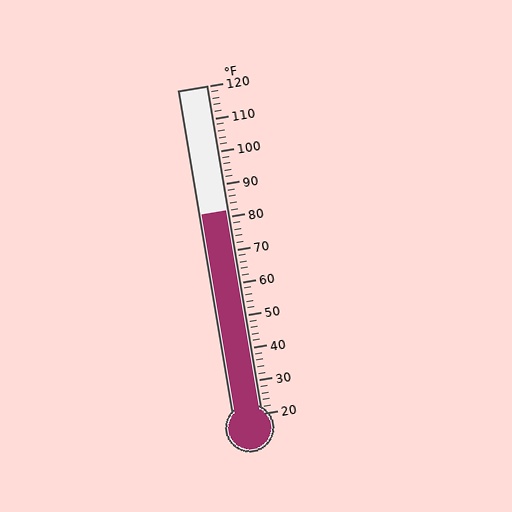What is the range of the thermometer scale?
The thermometer scale ranges from 20°F to 120°F.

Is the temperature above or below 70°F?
The temperature is above 70°F.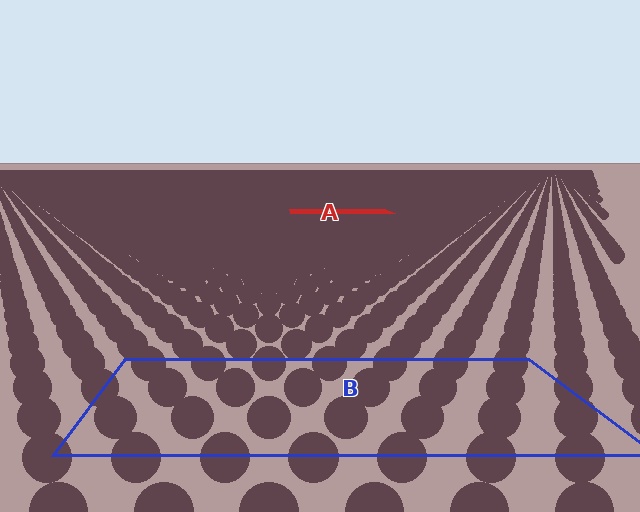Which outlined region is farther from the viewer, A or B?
Region A is farther from the viewer — the texture elements inside it appear smaller and more densely packed.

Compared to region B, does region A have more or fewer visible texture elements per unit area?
Region A has more texture elements per unit area — they are packed more densely because it is farther away.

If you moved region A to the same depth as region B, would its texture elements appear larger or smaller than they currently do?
They would appear larger. At a closer depth, the same texture elements are projected at a bigger on-screen size.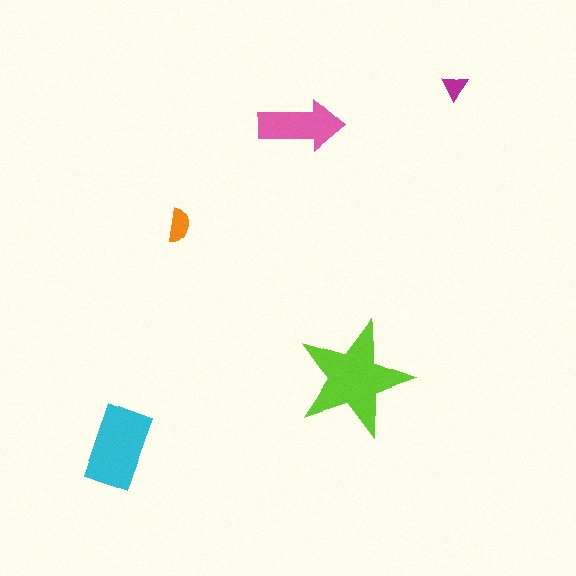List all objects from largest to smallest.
The lime star, the cyan rectangle, the pink arrow, the orange semicircle, the magenta triangle.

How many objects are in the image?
There are 5 objects in the image.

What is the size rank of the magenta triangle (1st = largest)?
5th.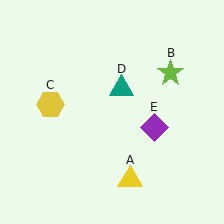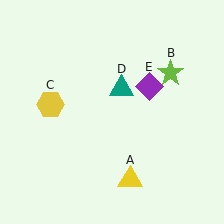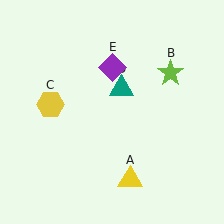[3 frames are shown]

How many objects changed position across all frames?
1 object changed position: purple diamond (object E).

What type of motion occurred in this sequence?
The purple diamond (object E) rotated counterclockwise around the center of the scene.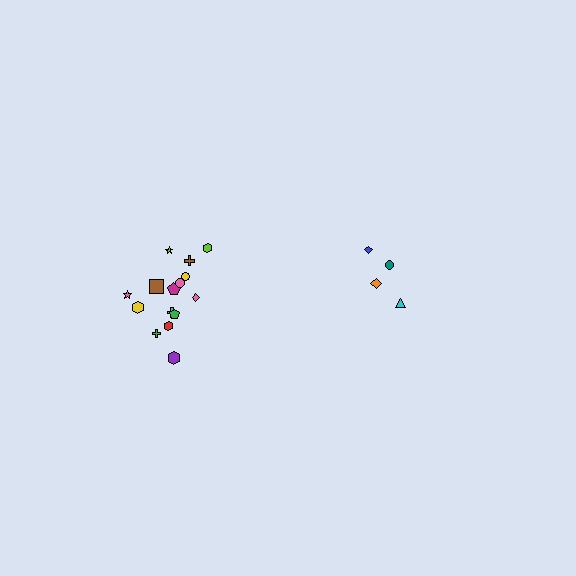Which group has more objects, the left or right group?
The left group.